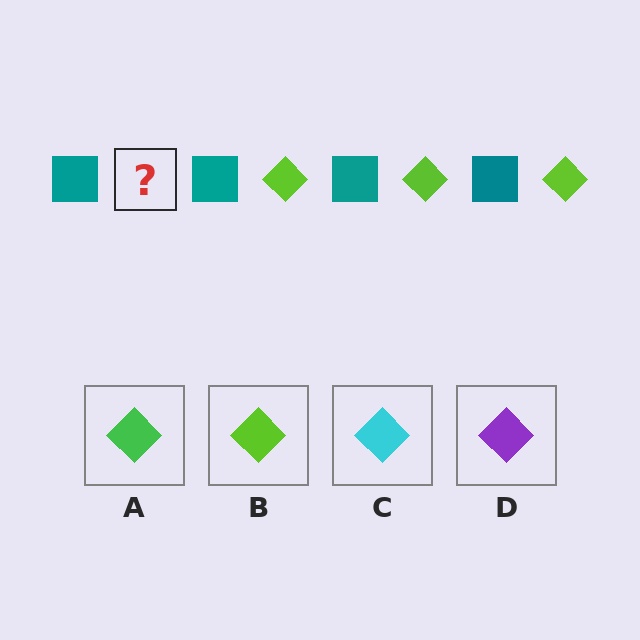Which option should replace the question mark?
Option B.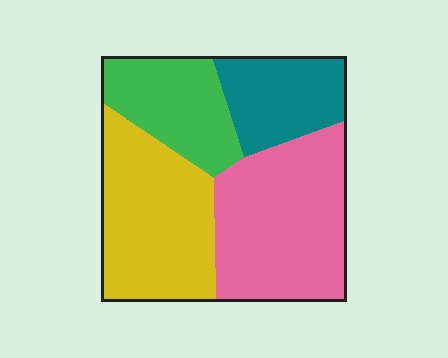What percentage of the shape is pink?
Pink takes up about one third (1/3) of the shape.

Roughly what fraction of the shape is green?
Green covers 18% of the shape.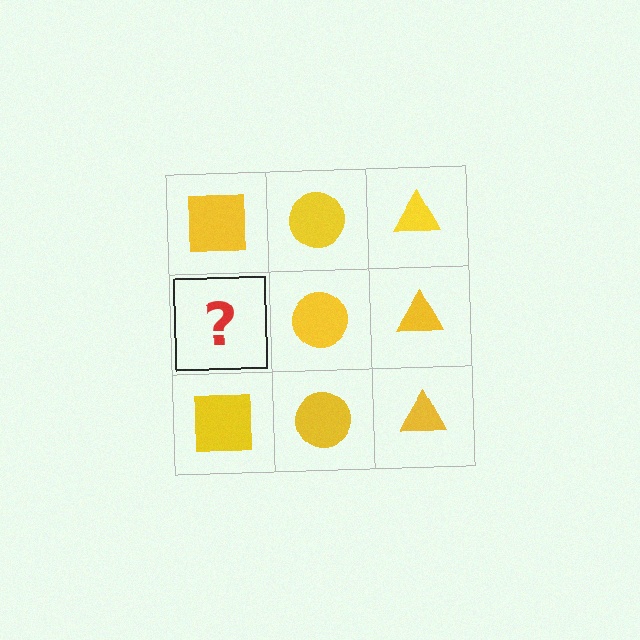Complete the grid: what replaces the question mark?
The question mark should be replaced with a yellow square.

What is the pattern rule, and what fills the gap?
The rule is that each column has a consistent shape. The gap should be filled with a yellow square.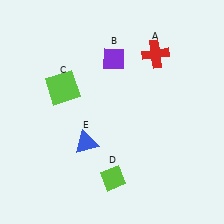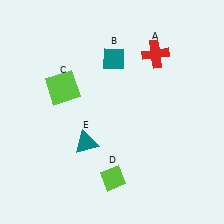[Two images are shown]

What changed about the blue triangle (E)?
In Image 1, E is blue. In Image 2, it changed to teal.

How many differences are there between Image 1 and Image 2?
There are 2 differences between the two images.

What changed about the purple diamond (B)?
In Image 1, B is purple. In Image 2, it changed to teal.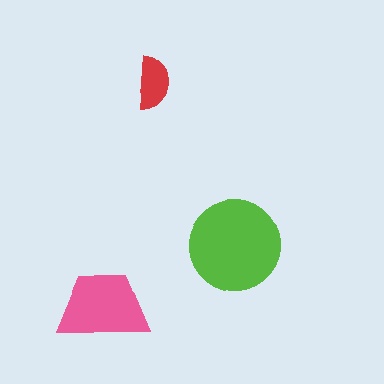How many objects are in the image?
There are 3 objects in the image.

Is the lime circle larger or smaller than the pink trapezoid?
Larger.